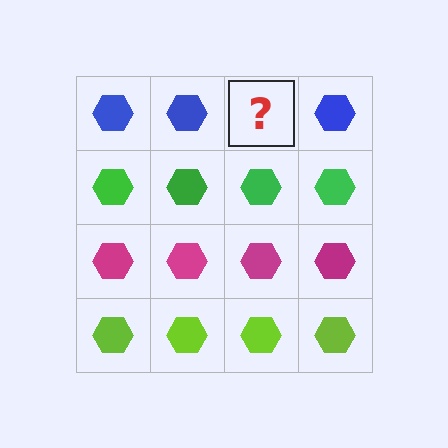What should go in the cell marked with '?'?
The missing cell should contain a blue hexagon.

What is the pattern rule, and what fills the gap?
The rule is that each row has a consistent color. The gap should be filled with a blue hexagon.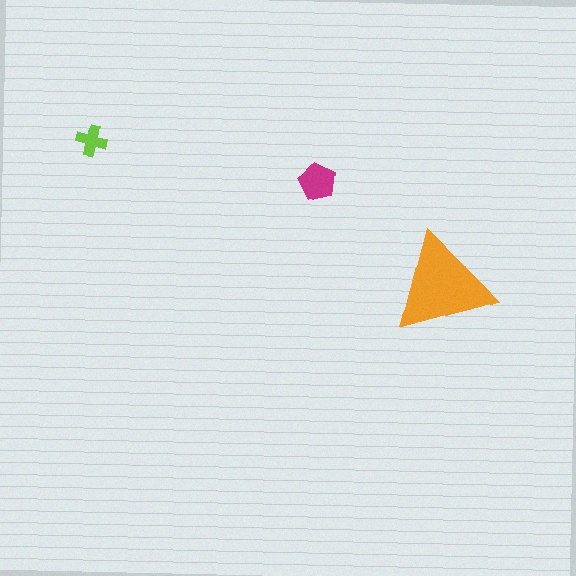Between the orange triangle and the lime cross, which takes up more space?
The orange triangle.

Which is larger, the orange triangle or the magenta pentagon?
The orange triangle.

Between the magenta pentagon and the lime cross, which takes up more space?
The magenta pentagon.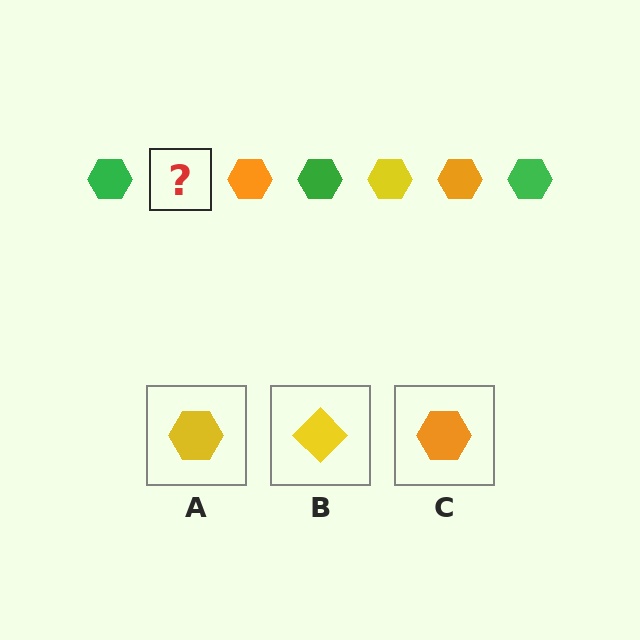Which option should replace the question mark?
Option A.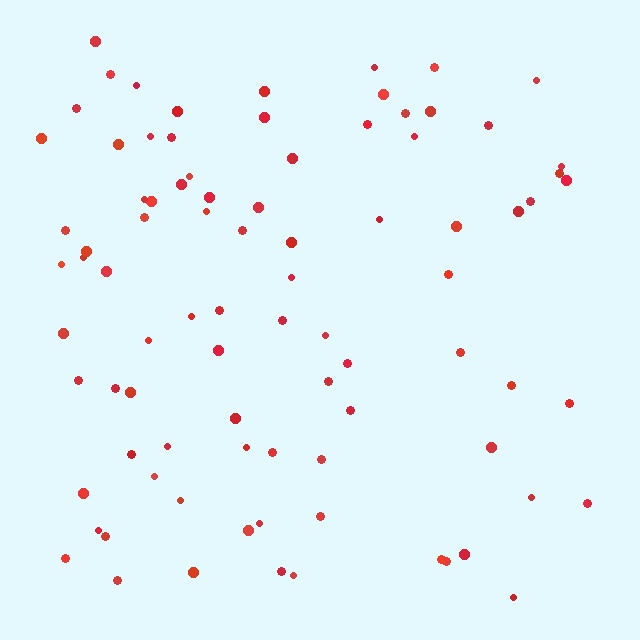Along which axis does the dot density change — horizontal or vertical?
Horizontal.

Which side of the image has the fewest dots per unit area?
The right.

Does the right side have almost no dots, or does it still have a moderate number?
Still a moderate number, just noticeably fewer than the left.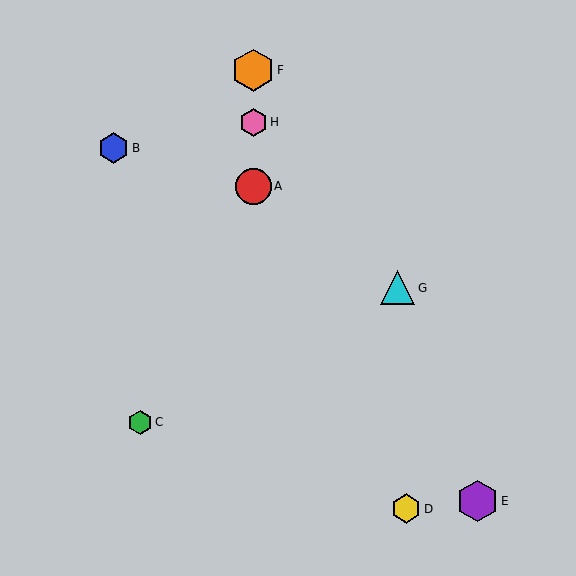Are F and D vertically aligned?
No, F is at x≈253 and D is at x≈406.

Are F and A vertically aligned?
Yes, both are at x≈253.